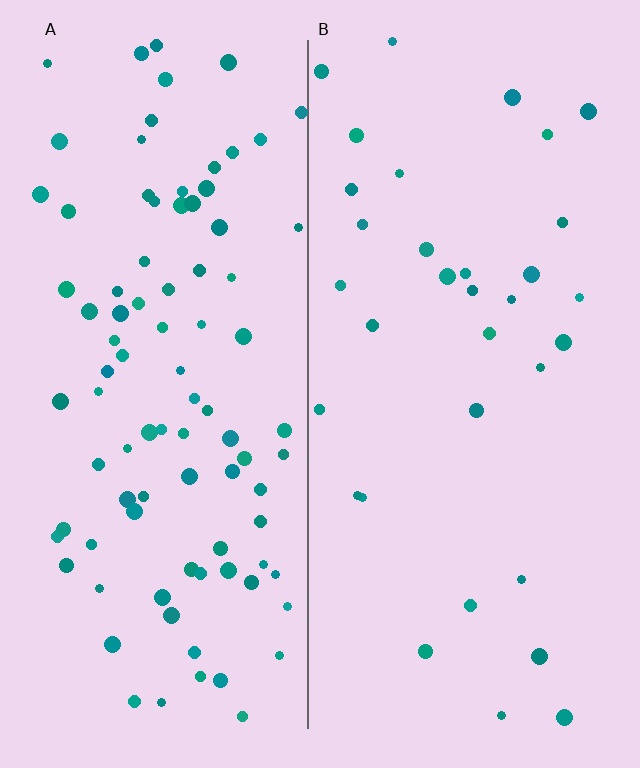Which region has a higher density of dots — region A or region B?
A (the left).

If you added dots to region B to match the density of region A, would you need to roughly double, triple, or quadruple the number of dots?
Approximately triple.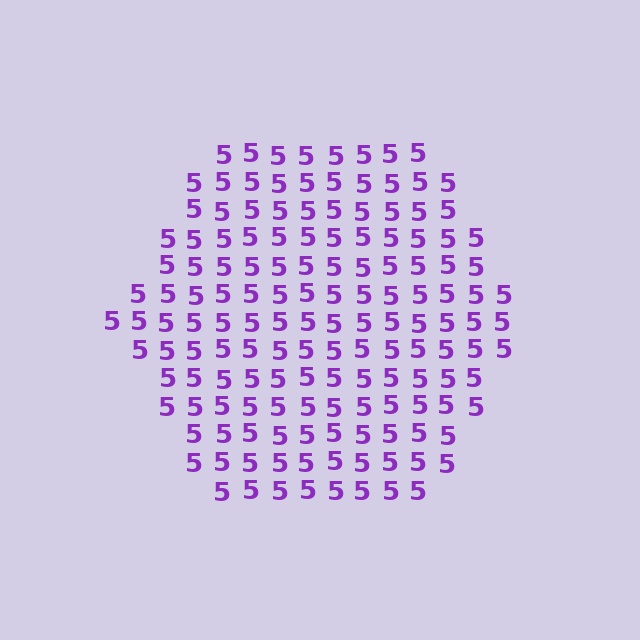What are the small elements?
The small elements are digit 5's.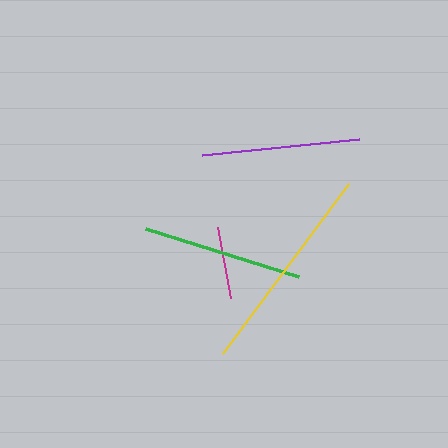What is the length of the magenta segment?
The magenta segment is approximately 72 pixels long.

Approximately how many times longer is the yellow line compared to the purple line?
The yellow line is approximately 1.3 times the length of the purple line.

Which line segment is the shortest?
The magenta line is the shortest at approximately 72 pixels.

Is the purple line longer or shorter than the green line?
The green line is longer than the purple line.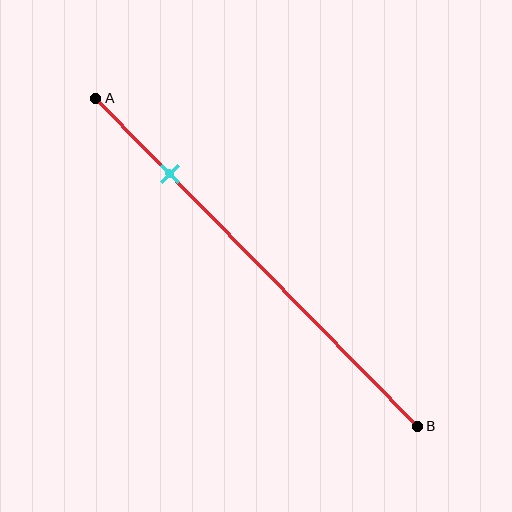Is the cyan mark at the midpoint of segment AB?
No, the mark is at about 25% from A, not at the 50% midpoint.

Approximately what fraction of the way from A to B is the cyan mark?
The cyan mark is approximately 25% of the way from A to B.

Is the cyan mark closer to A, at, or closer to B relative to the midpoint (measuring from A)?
The cyan mark is closer to point A than the midpoint of segment AB.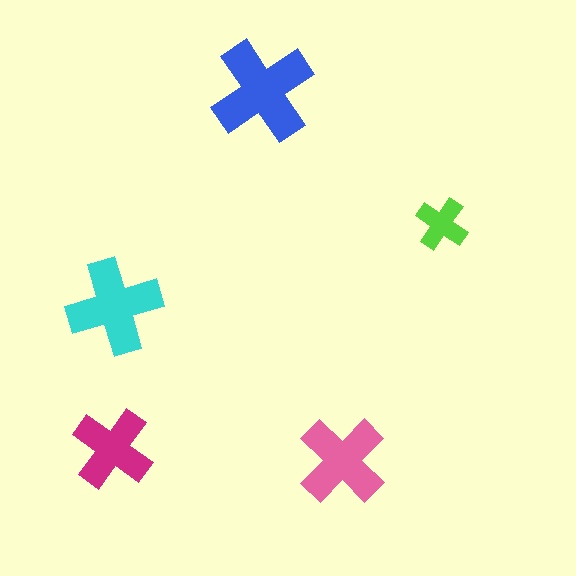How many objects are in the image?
There are 5 objects in the image.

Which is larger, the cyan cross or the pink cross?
The cyan one.